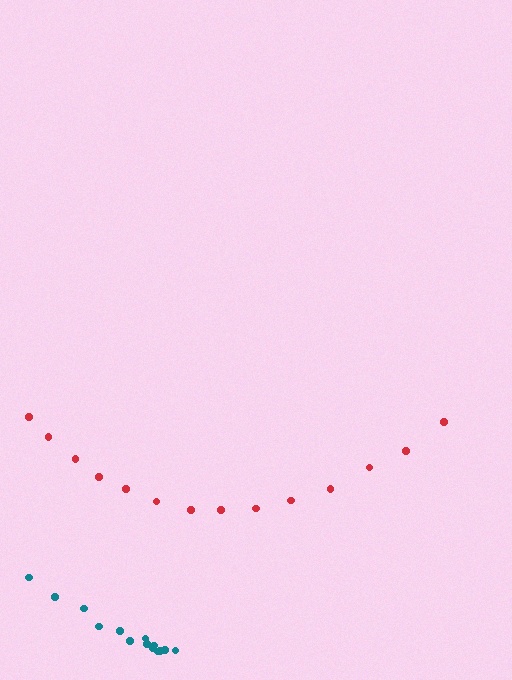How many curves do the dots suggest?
There are 2 distinct paths.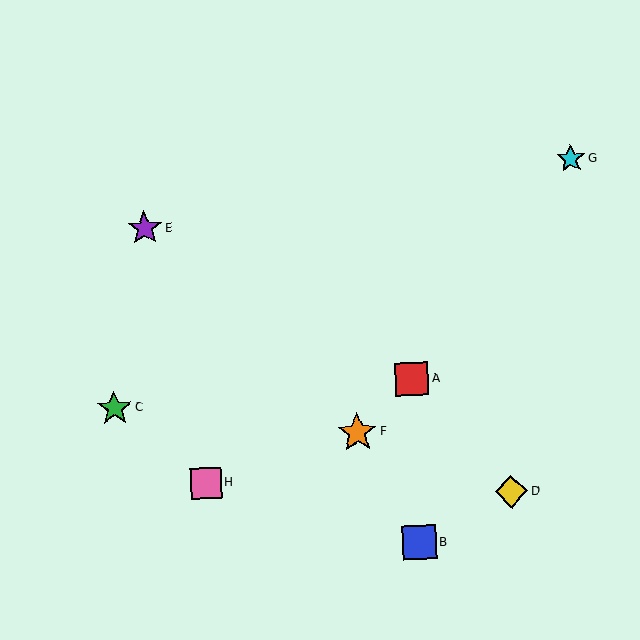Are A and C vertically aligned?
No, A is at x≈412 and C is at x≈115.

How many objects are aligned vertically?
2 objects (A, B) are aligned vertically.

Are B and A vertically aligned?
Yes, both are at x≈419.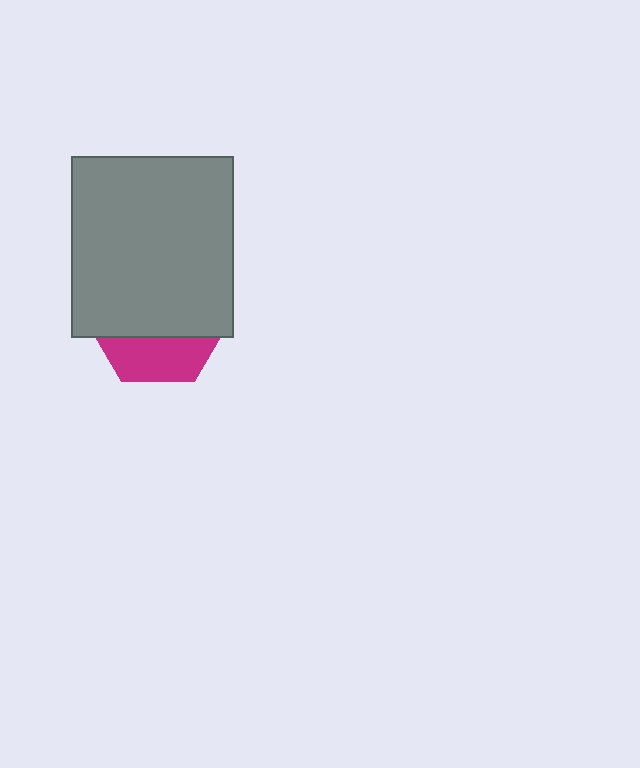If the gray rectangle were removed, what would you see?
You would see the complete magenta hexagon.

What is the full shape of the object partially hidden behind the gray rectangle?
The partially hidden object is a magenta hexagon.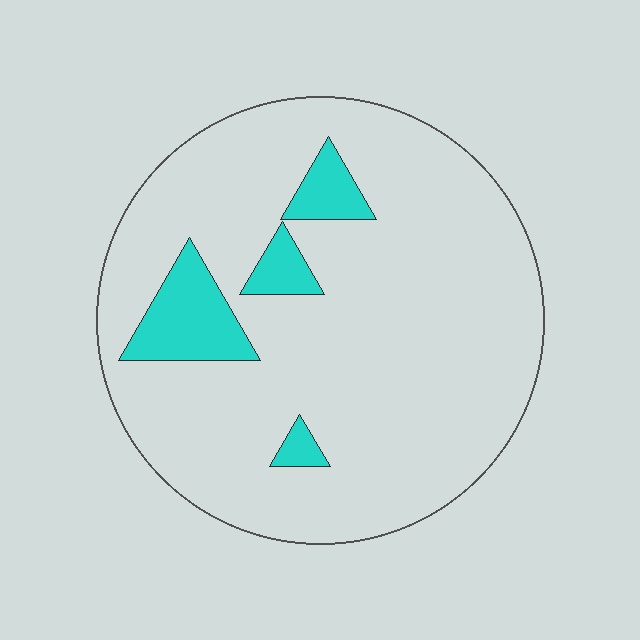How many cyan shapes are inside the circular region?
4.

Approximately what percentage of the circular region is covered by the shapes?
Approximately 10%.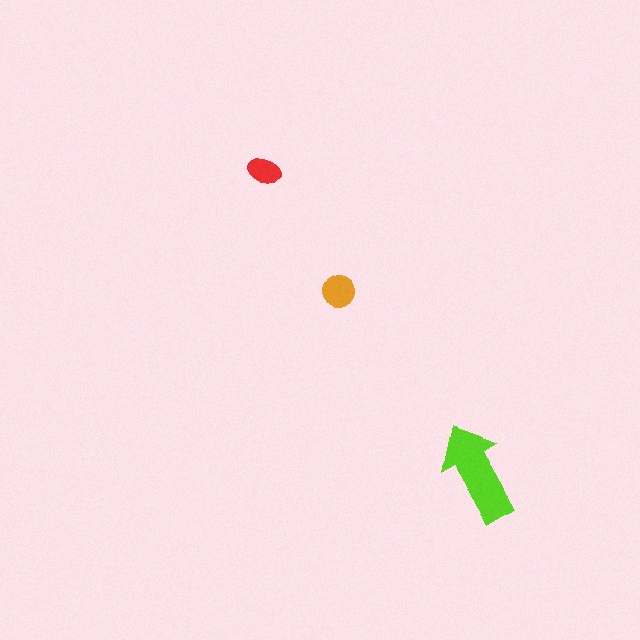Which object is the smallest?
The red ellipse.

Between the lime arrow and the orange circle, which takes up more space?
The lime arrow.